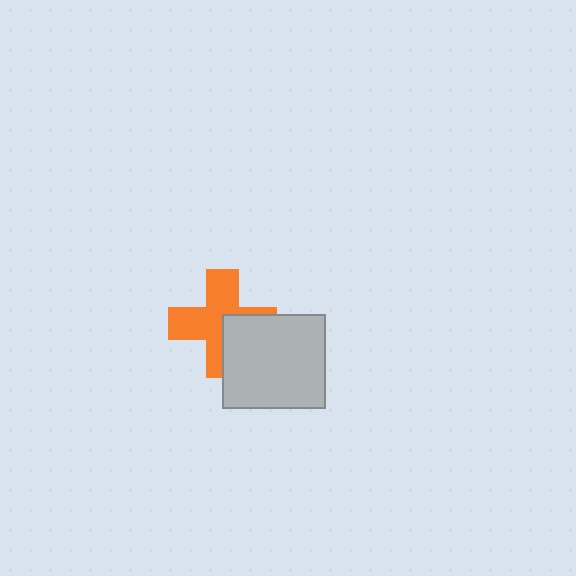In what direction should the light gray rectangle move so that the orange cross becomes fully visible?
The light gray rectangle should move toward the lower-right. That is the shortest direction to clear the overlap and leave the orange cross fully visible.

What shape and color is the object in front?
The object in front is a light gray rectangle.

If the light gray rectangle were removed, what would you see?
You would see the complete orange cross.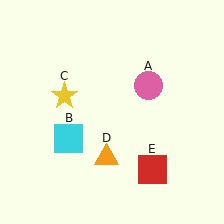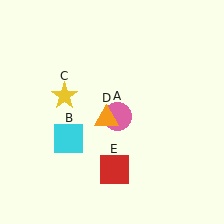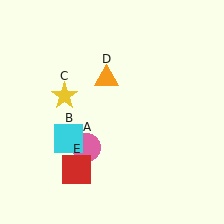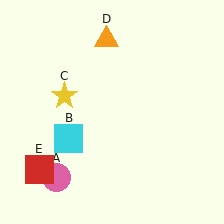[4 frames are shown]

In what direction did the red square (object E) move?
The red square (object E) moved left.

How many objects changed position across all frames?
3 objects changed position: pink circle (object A), orange triangle (object D), red square (object E).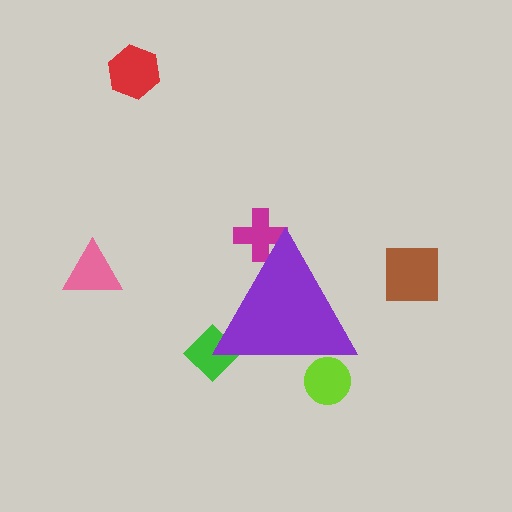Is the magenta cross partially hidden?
Yes, the magenta cross is partially hidden behind the purple triangle.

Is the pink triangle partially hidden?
No, the pink triangle is fully visible.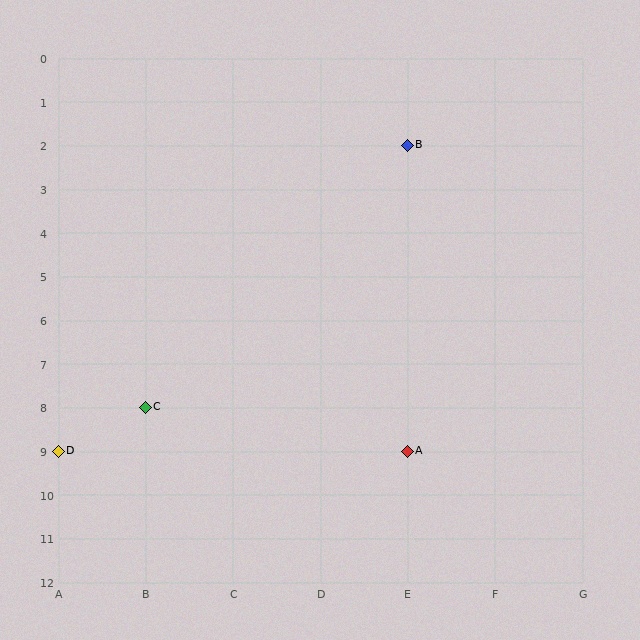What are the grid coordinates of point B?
Point B is at grid coordinates (E, 2).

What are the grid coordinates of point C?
Point C is at grid coordinates (B, 8).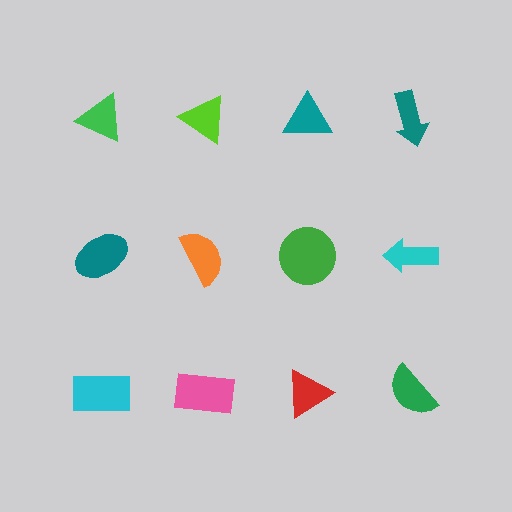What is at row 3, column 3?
A red triangle.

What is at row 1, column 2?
A lime triangle.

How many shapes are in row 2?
4 shapes.